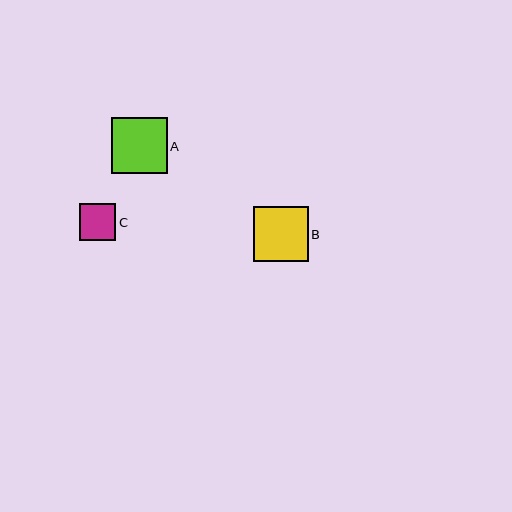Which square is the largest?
Square A is the largest with a size of approximately 56 pixels.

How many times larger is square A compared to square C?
Square A is approximately 1.5 times the size of square C.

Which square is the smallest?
Square C is the smallest with a size of approximately 36 pixels.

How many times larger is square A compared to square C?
Square A is approximately 1.5 times the size of square C.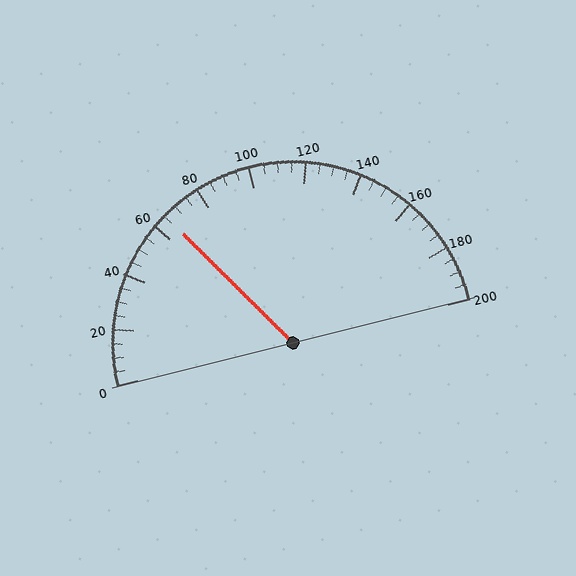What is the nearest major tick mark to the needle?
The nearest major tick mark is 60.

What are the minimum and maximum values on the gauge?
The gauge ranges from 0 to 200.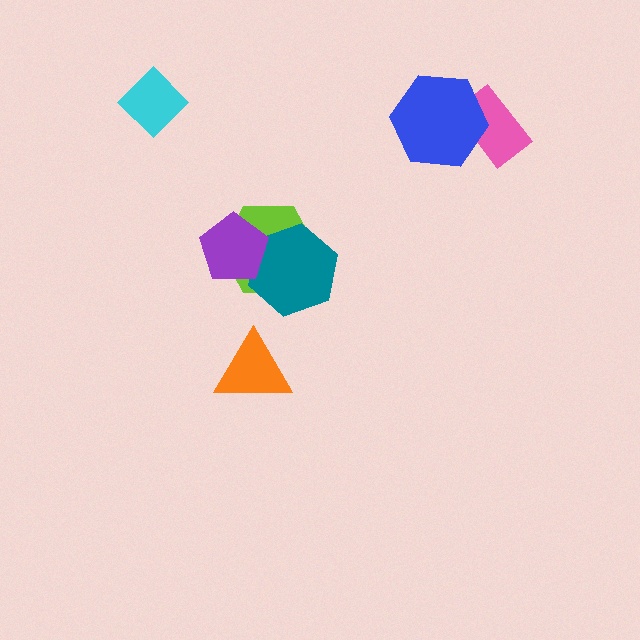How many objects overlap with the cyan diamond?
0 objects overlap with the cyan diamond.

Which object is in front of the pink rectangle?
The blue hexagon is in front of the pink rectangle.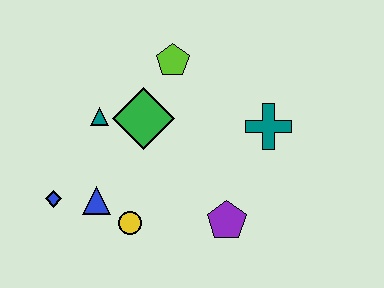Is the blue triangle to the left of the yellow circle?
Yes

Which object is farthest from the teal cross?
The blue diamond is farthest from the teal cross.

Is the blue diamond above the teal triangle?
No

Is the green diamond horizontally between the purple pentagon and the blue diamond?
Yes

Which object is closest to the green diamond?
The teal triangle is closest to the green diamond.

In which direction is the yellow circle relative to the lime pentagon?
The yellow circle is below the lime pentagon.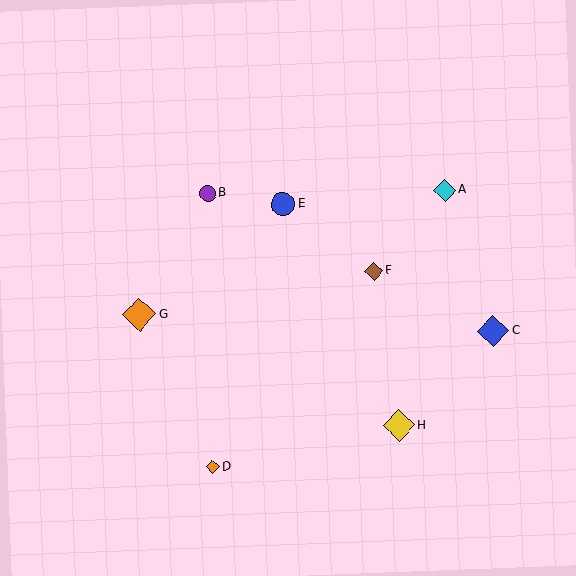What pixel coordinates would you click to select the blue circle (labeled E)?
Click at (283, 204) to select the blue circle E.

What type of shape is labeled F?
Shape F is a brown diamond.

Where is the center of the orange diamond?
The center of the orange diamond is at (139, 315).